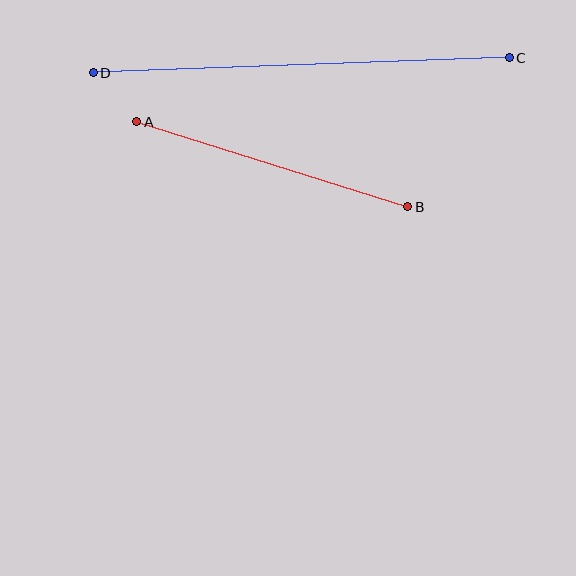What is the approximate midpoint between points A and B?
The midpoint is at approximately (272, 164) pixels.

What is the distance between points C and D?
The distance is approximately 416 pixels.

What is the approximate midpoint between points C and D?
The midpoint is at approximately (301, 65) pixels.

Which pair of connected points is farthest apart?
Points C and D are farthest apart.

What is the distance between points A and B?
The distance is approximately 284 pixels.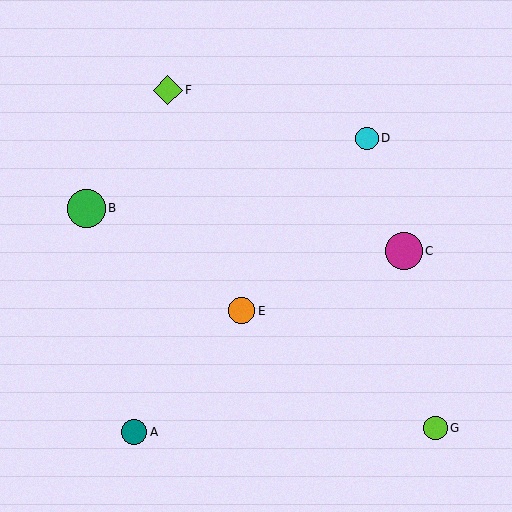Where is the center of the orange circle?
The center of the orange circle is at (242, 311).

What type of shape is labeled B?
Shape B is a green circle.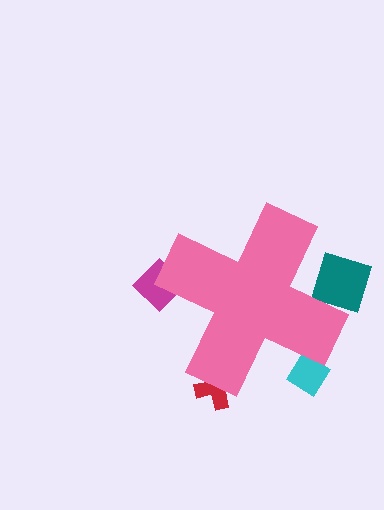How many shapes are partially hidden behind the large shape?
4 shapes are partially hidden.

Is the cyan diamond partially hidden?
Yes, the cyan diamond is partially hidden behind the pink cross.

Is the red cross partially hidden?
Yes, the red cross is partially hidden behind the pink cross.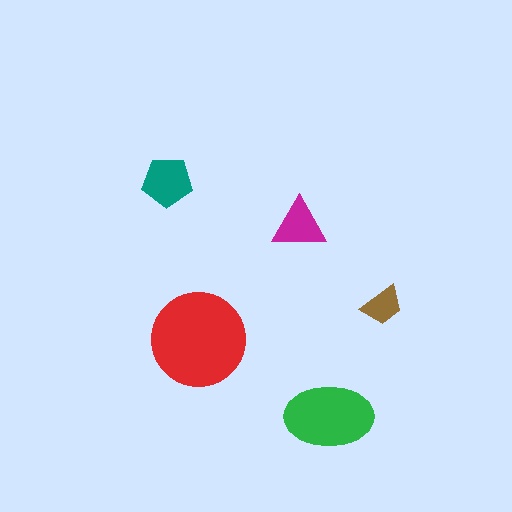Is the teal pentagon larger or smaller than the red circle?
Smaller.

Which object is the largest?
The red circle.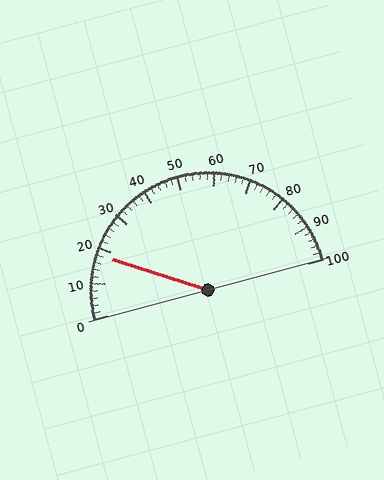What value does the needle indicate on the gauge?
The needle indicates approximately 18.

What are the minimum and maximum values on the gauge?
The gauge ranges from 0 to 100.